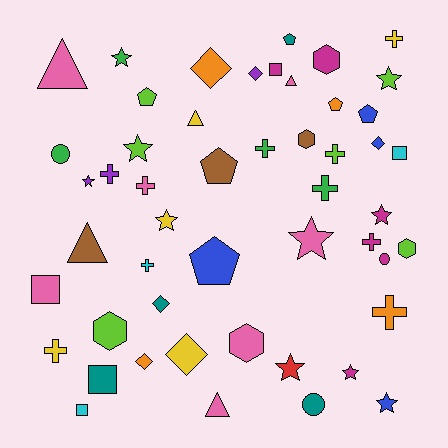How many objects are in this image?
There are 50 objects.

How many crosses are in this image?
There are 10 crosses.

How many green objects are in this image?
There are 4 green objects.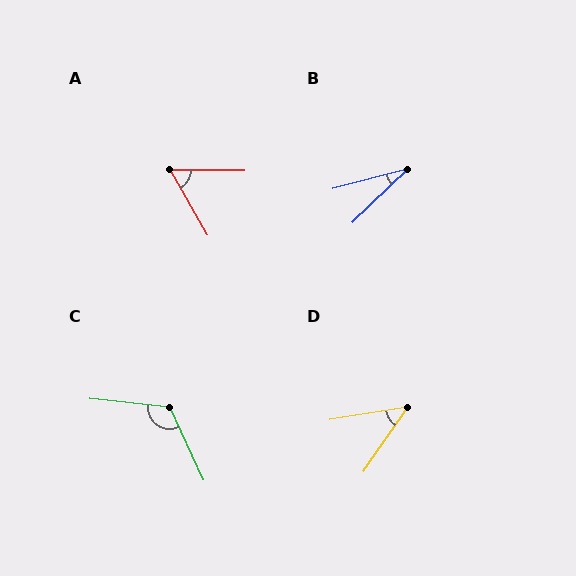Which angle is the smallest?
B, at approximately 30 degrees.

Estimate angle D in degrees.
Approximately 46 degrees.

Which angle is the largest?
C, at approximately 121 degrees.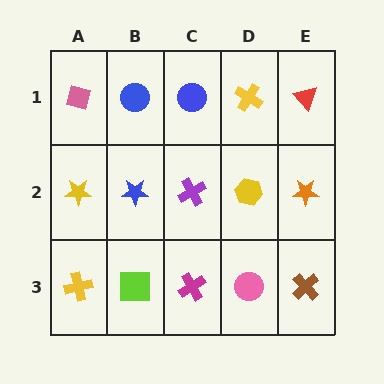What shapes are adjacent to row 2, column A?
A pink diamond (row 1, column A), a yellow cross (row 3, column A), a blue star (row 2, column B).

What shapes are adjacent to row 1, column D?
A yellow hexagon (row 2, column D), a blue circle (row 1, column C), a red triangle (row 1, column E).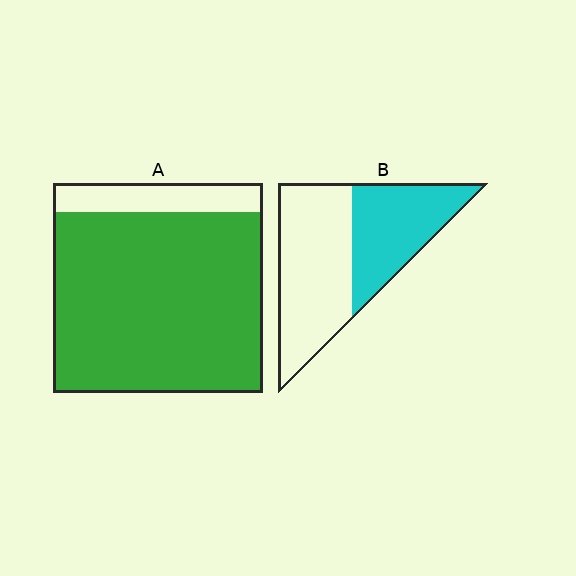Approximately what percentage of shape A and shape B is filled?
A is approximately 85% and B is approximately 40%.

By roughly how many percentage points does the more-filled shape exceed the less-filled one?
By roughly 45 percentage points (A over B).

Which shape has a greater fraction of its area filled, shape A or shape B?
Shape A.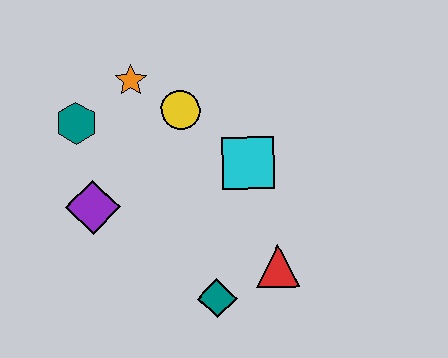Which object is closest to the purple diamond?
The teal hexagon is closest to the purple diamond.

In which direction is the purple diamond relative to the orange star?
The purple diamond is below the orange star.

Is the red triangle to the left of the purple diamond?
No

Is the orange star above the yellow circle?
Yes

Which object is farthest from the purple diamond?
The red triangle is farthest from the purple diamond.